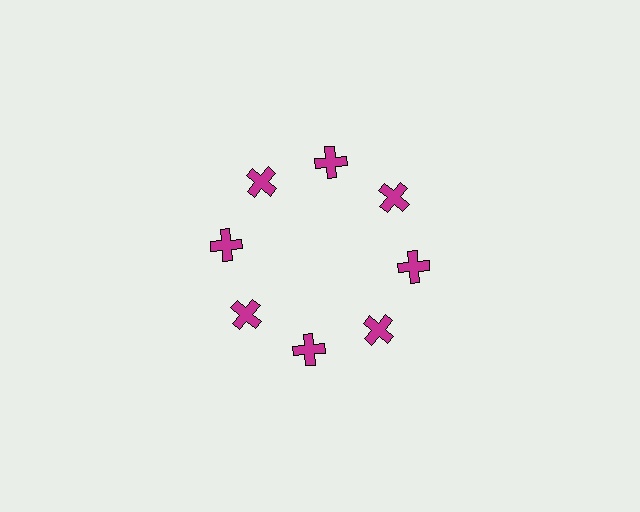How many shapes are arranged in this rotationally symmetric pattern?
There are 8 shapes, arranged in 8 groups of 1.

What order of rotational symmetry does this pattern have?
This pattern has 8-fold rotational symmetry.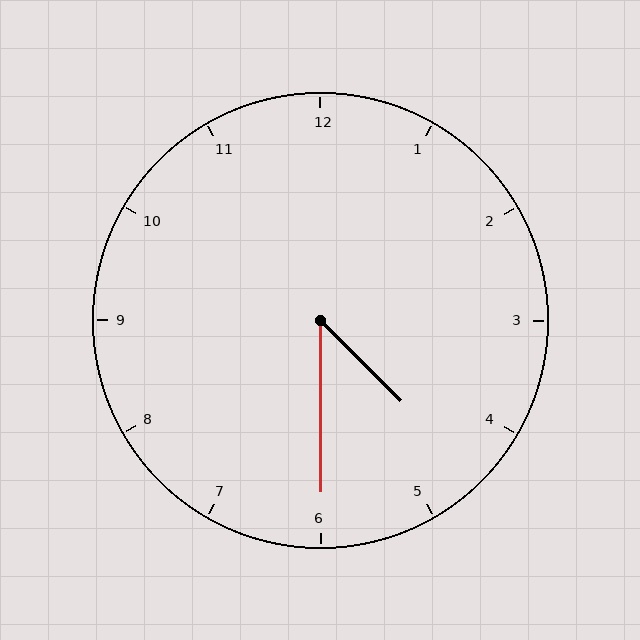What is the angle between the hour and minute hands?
Approximately 45 degrees.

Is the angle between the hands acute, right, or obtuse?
It is acute.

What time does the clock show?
4:30.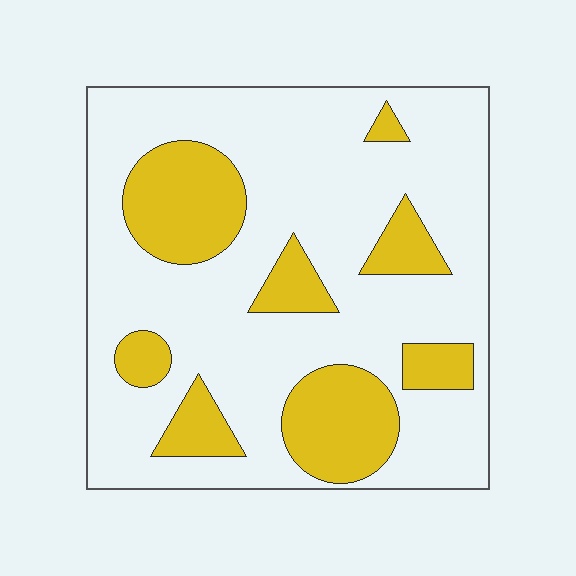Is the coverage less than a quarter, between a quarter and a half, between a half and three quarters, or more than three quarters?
Between a quarter and a half.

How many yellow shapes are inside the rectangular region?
8.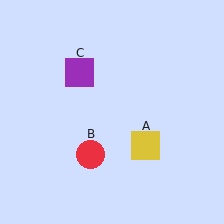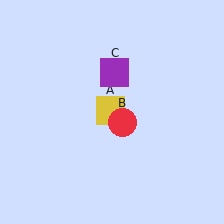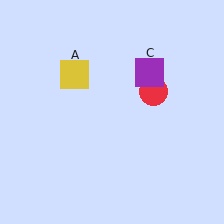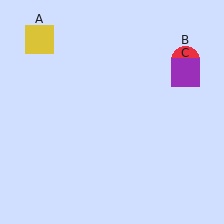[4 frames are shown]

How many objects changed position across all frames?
3 objects changed position: yellow square (object A), red circle (object B), purple square (object C).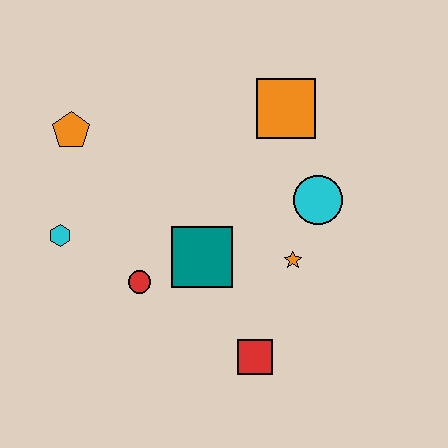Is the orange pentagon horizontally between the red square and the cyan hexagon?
Yes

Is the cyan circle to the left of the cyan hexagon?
No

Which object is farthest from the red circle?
The orange square is farthest from the red circle.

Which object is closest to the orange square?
The cyan circle is closest to the orange square.